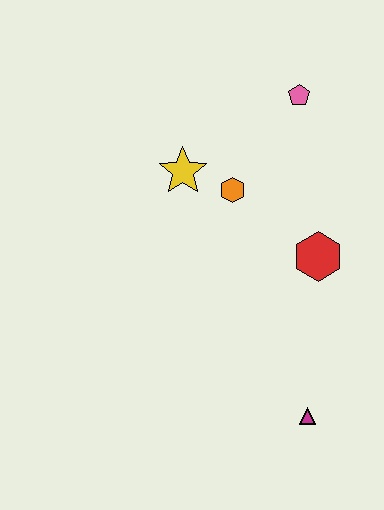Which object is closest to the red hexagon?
The orange hexagon is closest to the red hexagon.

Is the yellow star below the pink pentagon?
Yes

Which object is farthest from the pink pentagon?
The magenta triangle is farthest from the pink pentagon.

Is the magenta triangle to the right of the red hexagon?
No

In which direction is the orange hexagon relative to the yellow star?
The orange hexagon is to the right of the yellow star.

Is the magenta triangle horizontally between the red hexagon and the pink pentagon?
Yes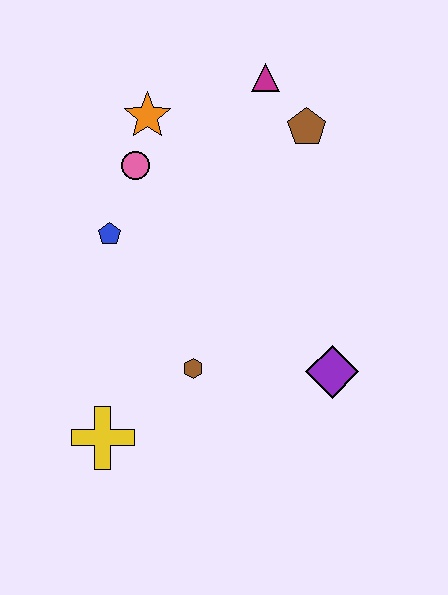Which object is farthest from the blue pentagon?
The purple diamond is farthest from the blue pentagon.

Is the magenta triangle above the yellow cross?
Yes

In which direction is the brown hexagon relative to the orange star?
The brown hexagon is below the orange star.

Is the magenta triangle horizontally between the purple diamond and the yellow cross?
Yes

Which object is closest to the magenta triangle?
The brown pentagon is closest to the magenta triangle.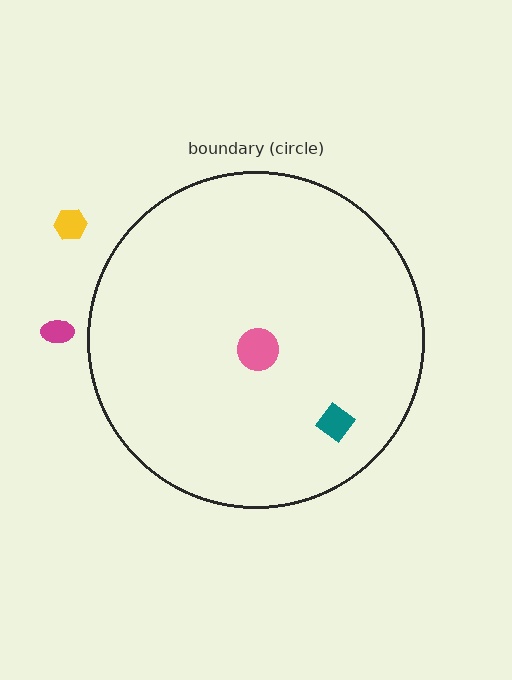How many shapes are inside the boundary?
2 inside, 2 outside.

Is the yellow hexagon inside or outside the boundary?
Outside.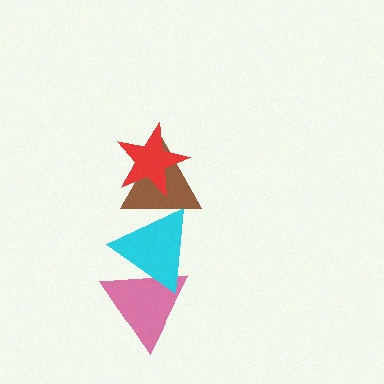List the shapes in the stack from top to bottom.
From top to bottom: the red star, the brown triangle, the cyan triangle, the pink triangle.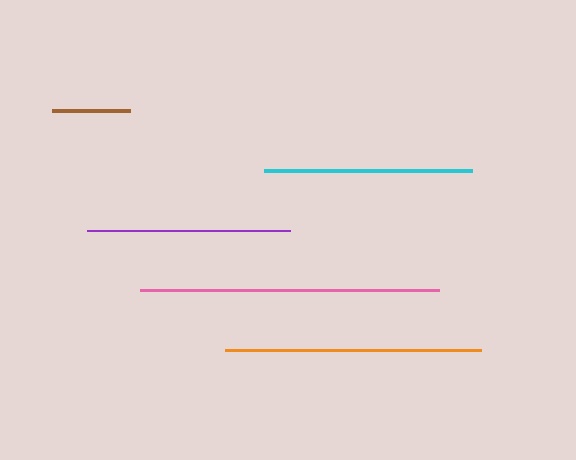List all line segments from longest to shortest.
From longest to shortest: pink, orange, cyan, purple, brown.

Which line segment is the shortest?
The brown line is the shortest at approximately 78 pixels.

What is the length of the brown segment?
The brown segment is approximately 78 pixels long.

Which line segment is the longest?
The pink line is the longest at approximately 299 pixels.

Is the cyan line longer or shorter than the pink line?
The pink line is longer than the cyan line.